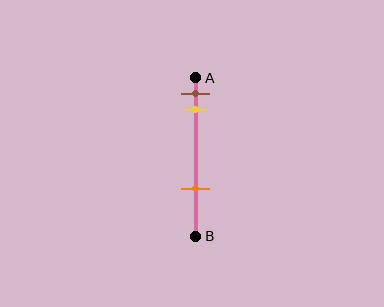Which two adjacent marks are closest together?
The brown and yellow marks are the closest adjacent pair.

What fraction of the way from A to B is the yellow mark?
The yellow mark is approximately 20% (0.2) of the way from A to B.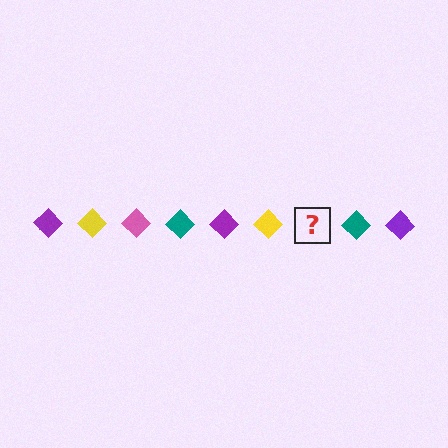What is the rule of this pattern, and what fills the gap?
The rule is that the pattern cycles through purple, yellow, pink, teal diamonds. The gap should be filled with a pink diamond.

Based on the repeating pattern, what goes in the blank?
The blank should be a pink diamond.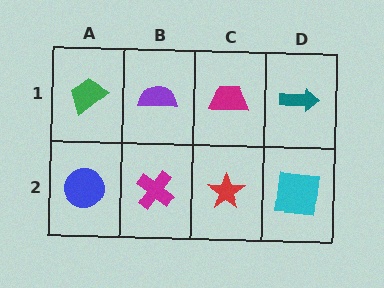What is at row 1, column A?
A green trapezoid.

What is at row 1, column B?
A purple semicircle.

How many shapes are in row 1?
4 shapes.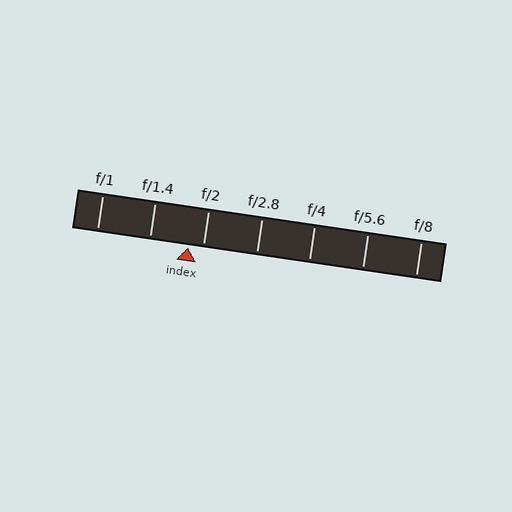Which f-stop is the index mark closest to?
The index mark is closest to f/2.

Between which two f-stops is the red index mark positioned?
The index mark is between f/1.4 and f/2.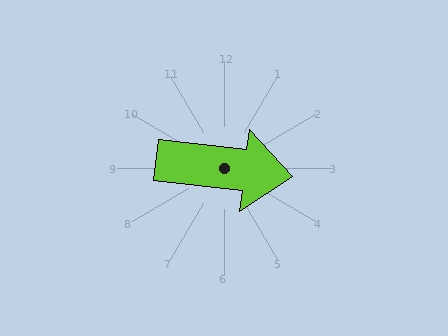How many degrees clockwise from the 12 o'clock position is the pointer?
Approximately 97 degrees.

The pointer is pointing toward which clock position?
Roughly 3 o'clock.